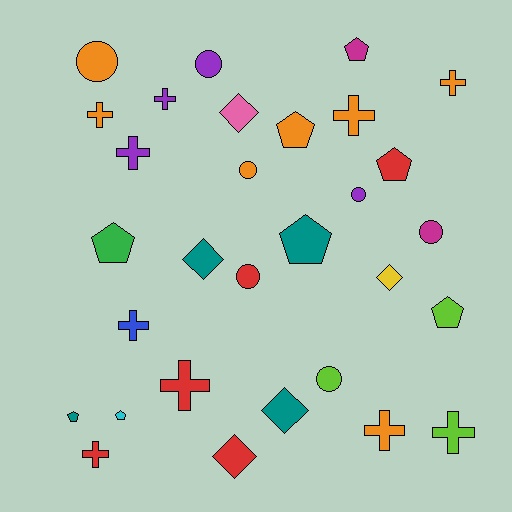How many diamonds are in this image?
There are 5 diamonds.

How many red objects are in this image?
There are 5 red objects.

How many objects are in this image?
There are 30 objects.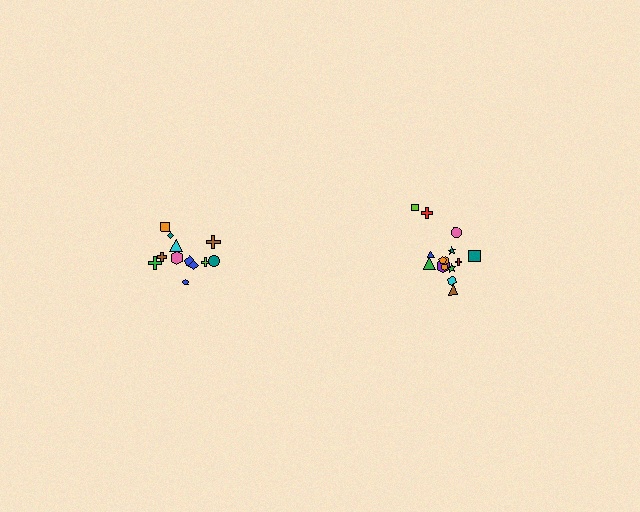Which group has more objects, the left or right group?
The right group.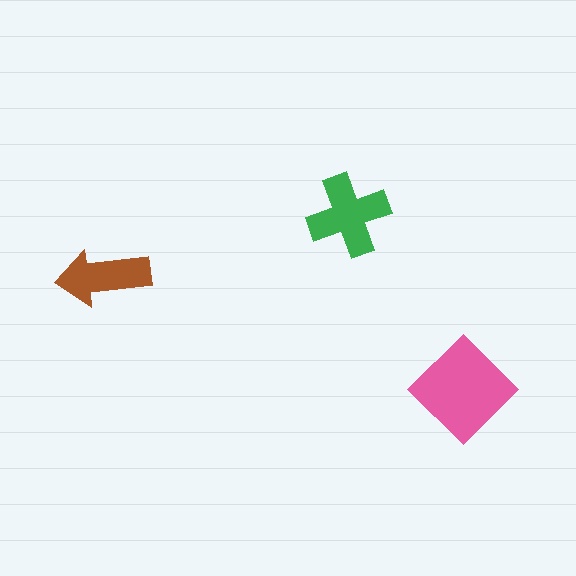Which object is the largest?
The pink diamond.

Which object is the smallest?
The brown arrow.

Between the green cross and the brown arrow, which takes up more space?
The green cross.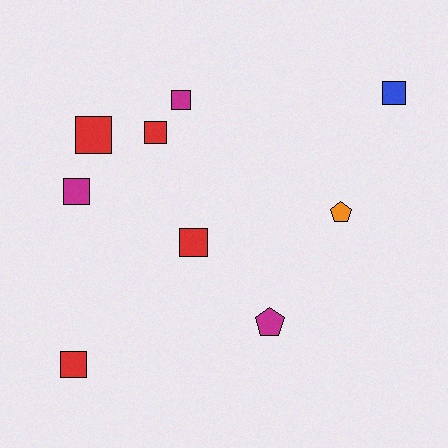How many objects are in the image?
There are 9 objects.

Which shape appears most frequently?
Square, with 7 objects.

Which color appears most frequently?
Red, with 4 objects.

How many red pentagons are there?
There are no red pentagons.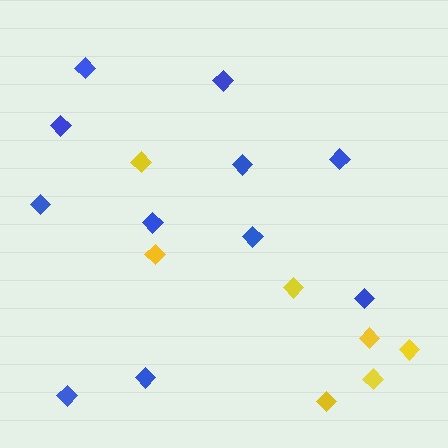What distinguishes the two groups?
There are 2 groups: one group of yellow diamonds (7) and one group of blue diamonds (11).